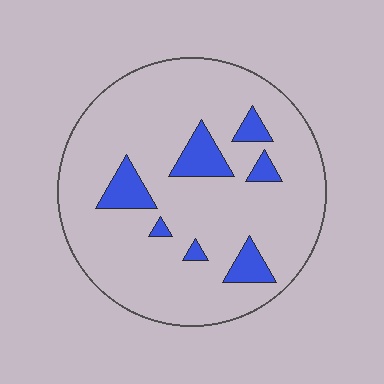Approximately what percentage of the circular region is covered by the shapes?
Approximately 10%.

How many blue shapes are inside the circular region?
7.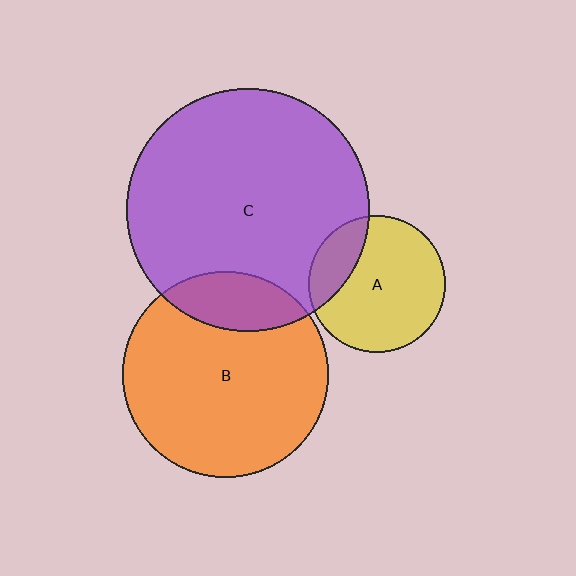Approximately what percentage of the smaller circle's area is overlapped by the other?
Approximately 20%.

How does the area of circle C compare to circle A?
Approximately 3.1 times.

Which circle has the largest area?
Circle C (purple).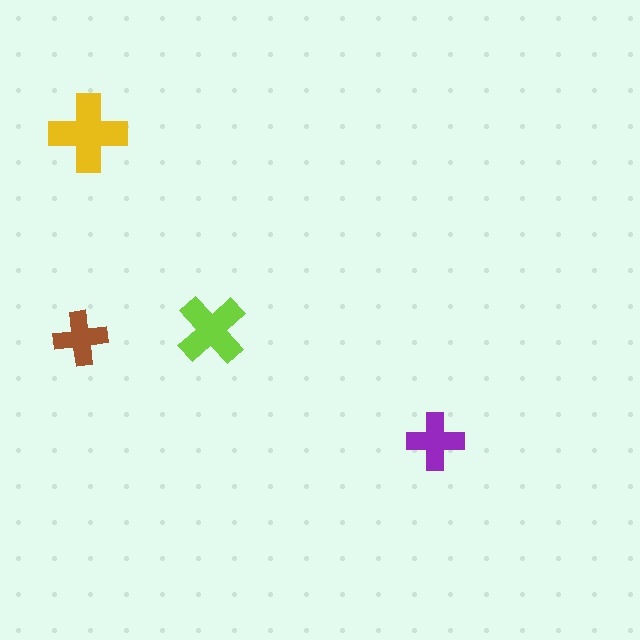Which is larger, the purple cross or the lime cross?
The lime one.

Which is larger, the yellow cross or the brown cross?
The yellow one.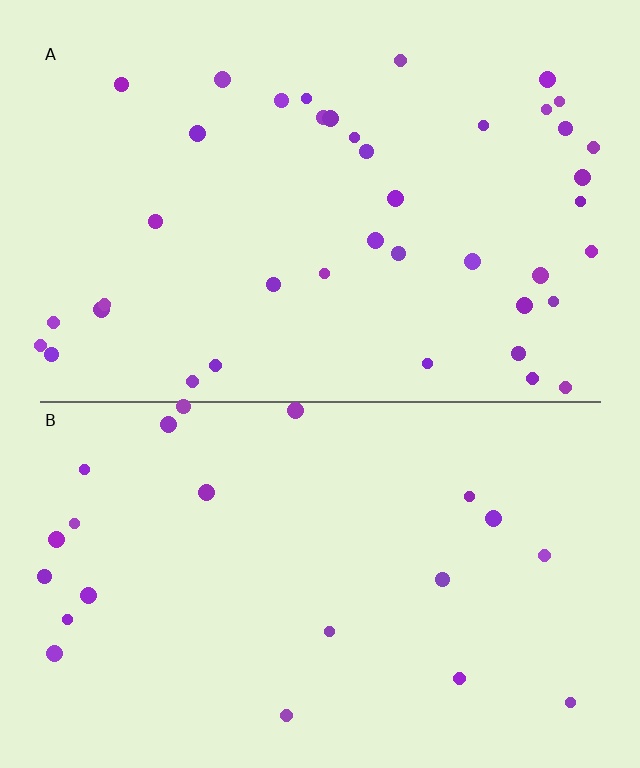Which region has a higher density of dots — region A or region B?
A (the top).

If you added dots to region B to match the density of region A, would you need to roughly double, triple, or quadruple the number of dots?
Approximately double.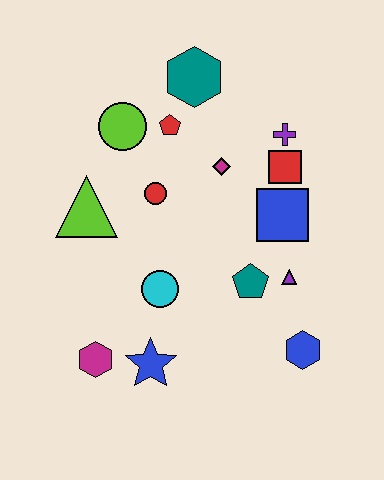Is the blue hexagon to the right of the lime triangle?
Yes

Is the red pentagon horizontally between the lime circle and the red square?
Yes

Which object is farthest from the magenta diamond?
The magenta hexagon is farthest from the magenta diamond.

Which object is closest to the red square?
The purple cross is closest to the red square.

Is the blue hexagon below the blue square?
Yes